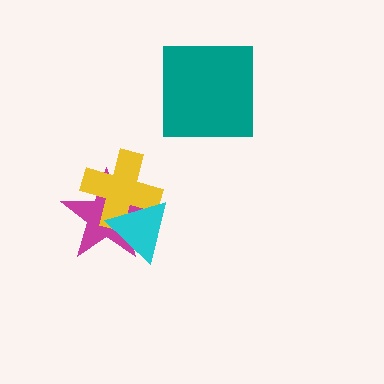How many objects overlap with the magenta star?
2 objects overlap with the magenta star.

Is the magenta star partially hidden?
Yes, it is partially covered by another shape.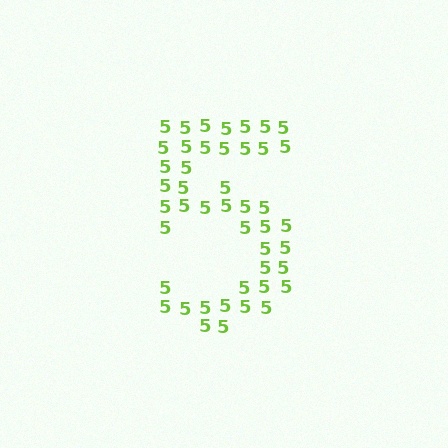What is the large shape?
The large shape is the digit 5.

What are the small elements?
The small elements are digit 5's.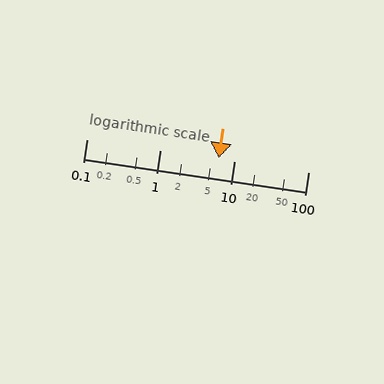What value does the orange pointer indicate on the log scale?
The pointer indicates approximately 6.2.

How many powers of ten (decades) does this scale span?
The scale spans 3 decades, from 0.1 to 100.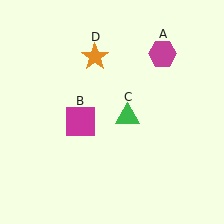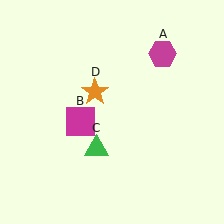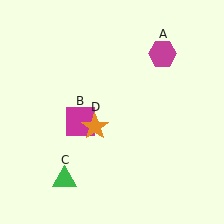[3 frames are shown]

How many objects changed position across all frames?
2 objects changed position: green triangle (object C), orange star (object D).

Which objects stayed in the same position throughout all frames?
Magenta hexagon (object A) and magenta square (object B) remained stationary.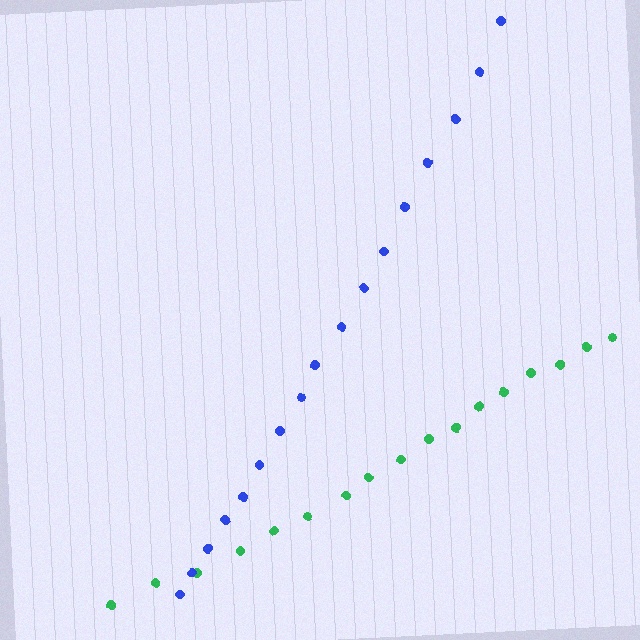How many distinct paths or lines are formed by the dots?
There are 2 distinct paths.